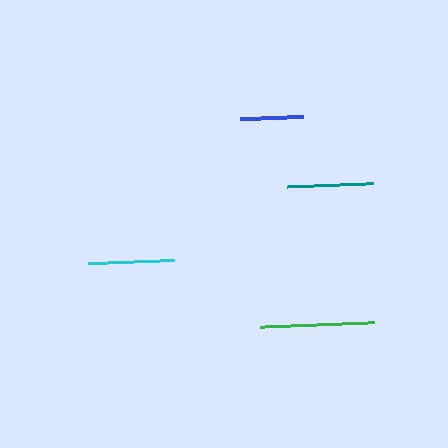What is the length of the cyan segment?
The cyan segment is approximately 86 pixels long.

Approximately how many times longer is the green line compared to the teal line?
The green line is approximately 1.3 times the length of the teal line.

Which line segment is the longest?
The green line is the longest at approximately 114 pixels.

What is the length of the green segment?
The green segment is approximately 114 pixels long.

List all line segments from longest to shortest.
From longest to shortest: green, teal, cyan, blue.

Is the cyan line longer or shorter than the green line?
The green line is longer than the cyan line.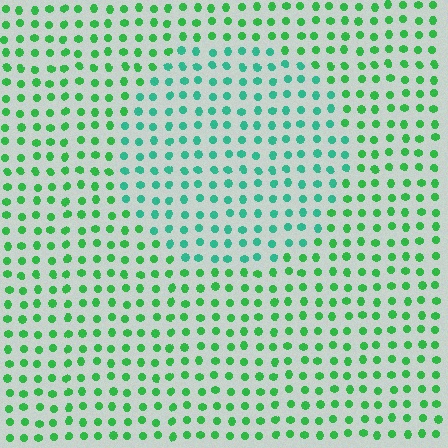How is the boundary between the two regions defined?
The boundary is defined purely by a slight shift in hue (about 32 degrees). Spacing, size, and orientation are identical on both sides.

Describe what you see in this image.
The image is filled with small green elements in a uniform arrangement. A circle-shaped region is visible where the elements are tinted to a slightly different hue, forming a subtle color boundary.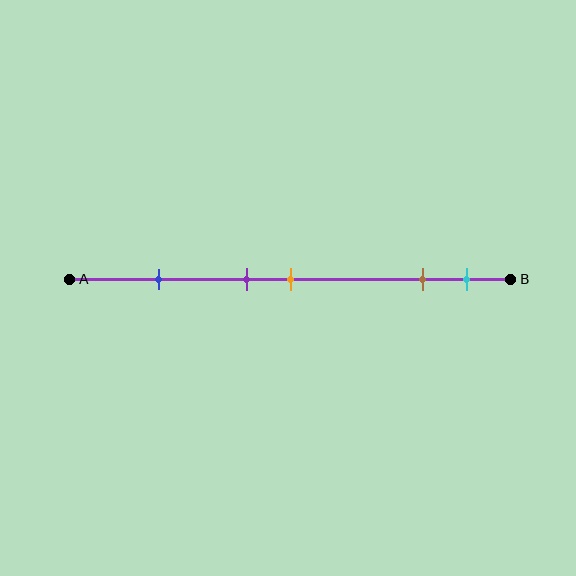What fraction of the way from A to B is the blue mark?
The blue mark is approximately 20% (0.2) of the way from A to B.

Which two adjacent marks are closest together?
The purple and orange marks are the closest adjacent pair.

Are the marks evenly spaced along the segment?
No, the marks are not evenly spaced.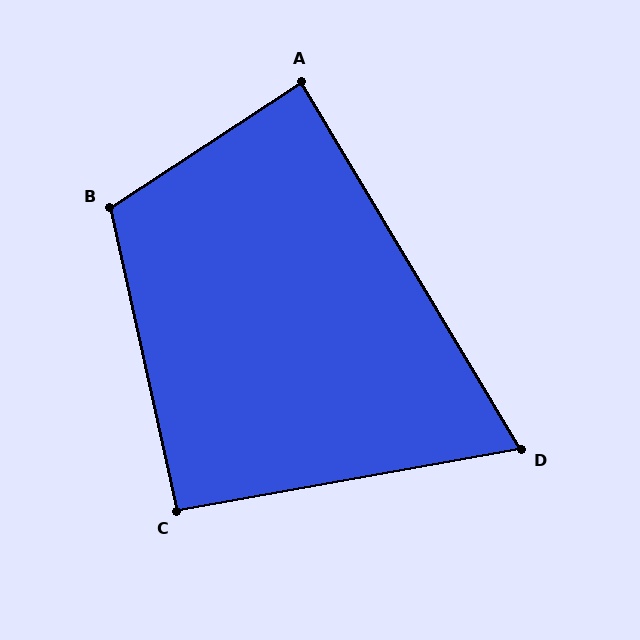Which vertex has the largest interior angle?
B, at approximately 111 degrees.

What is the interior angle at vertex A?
Approximately 88 degrees (approximately right).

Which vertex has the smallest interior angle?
D, at approximately 69 degrees.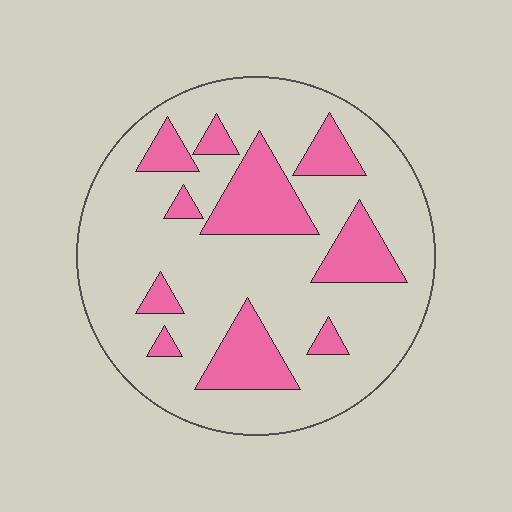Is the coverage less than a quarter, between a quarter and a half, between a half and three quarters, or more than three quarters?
Less than a quarter.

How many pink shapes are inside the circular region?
10.